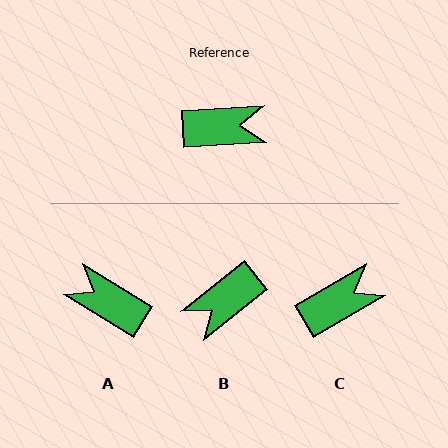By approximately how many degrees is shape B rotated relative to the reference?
Approximately 145 degrees clockwise.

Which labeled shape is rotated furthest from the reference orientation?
A, about 145 degrees away.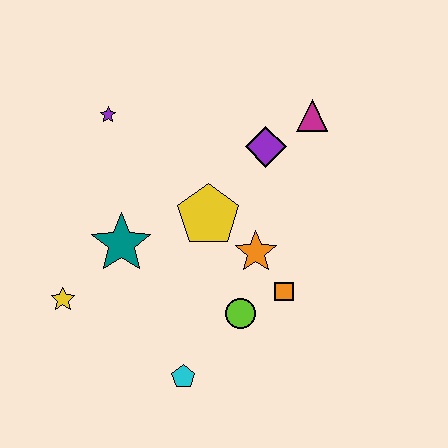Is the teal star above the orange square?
Yes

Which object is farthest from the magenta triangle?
The yellow star is farthest from the magenta triangle.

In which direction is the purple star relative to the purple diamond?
The purple star is to the left of the purple diamond.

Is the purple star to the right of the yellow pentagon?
No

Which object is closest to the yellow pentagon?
The orange star is closest to the yellow pentagon.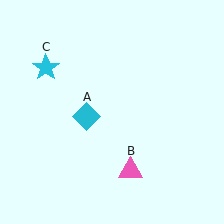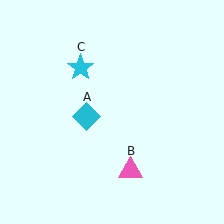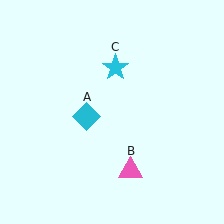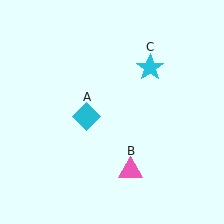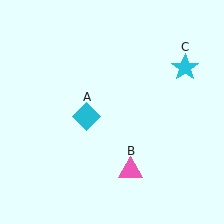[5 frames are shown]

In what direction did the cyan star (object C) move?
The cyan star (object C) moved right.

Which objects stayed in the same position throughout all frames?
Cyan diamond (object A) and pink triangle (object B) remained stationary.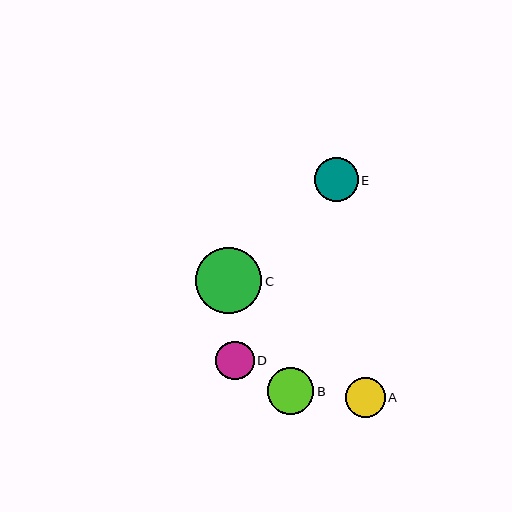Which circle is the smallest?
Circle D is the smallest with a size of approximately 38 pixels.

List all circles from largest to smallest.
From largest to smallest: C, B, E, A, D.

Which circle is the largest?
Circle C is the largest with a size of approximately 66 pixels.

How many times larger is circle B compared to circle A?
Circle B is approximately 1.2 times the size of circle A.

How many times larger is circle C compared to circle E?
Circle C is approximately 1.5 times the size of circle E.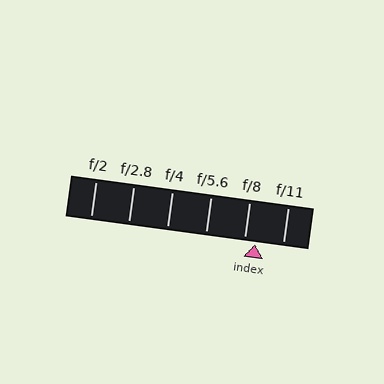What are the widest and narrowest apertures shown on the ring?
The widest aperture shown is f/2 and the narrowest is f/11.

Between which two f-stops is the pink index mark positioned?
The index mark is between f/8 and f/11.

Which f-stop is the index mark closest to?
The index mark is closest to f/8.